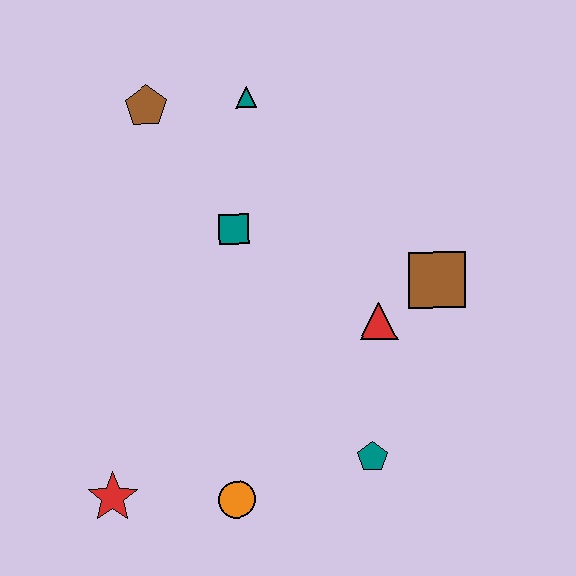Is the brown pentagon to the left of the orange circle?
Yes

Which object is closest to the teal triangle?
The brown pentagon is closest to the teal triangle.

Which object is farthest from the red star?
The teal triangle is farthest from the red star.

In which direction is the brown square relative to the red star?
The brown square is to the right of the red star.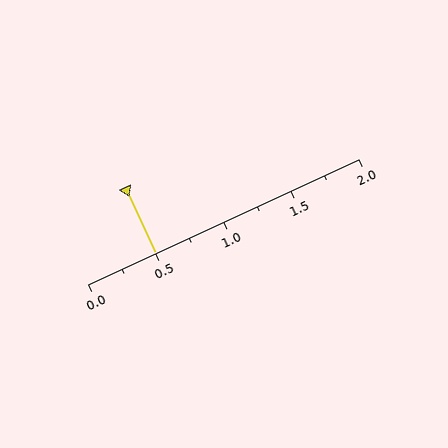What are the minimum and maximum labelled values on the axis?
The axis runs from 0.0 to 2.0.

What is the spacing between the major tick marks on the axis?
The major ticks are spaced 0.5 apart.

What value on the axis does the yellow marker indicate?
The marker indicates approximately 0.5.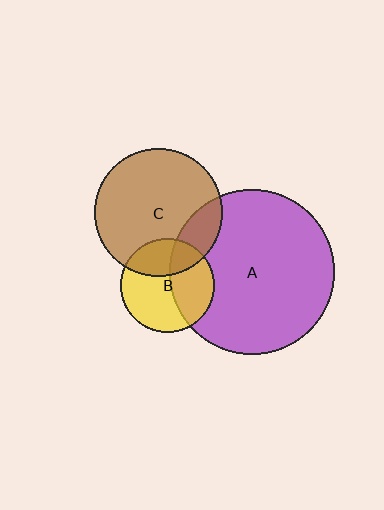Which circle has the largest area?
Circle A (purple).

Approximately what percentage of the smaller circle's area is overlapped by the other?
Approximately 30%.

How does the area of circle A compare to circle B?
Approximately 3.1 times.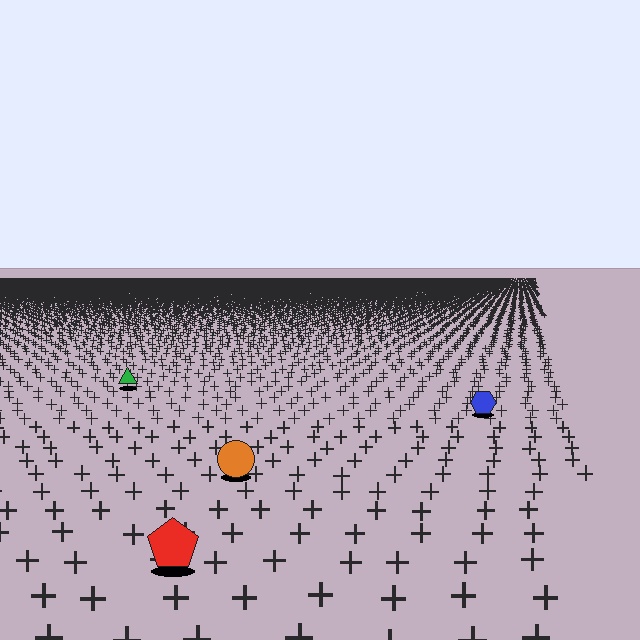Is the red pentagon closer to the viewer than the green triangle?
Yes. The red pentagon is closer — you can tell from the texture gradient: the ground texture is coarser near it.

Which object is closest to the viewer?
The red pentagon is closest. The texture marks near it are larger and more spread out.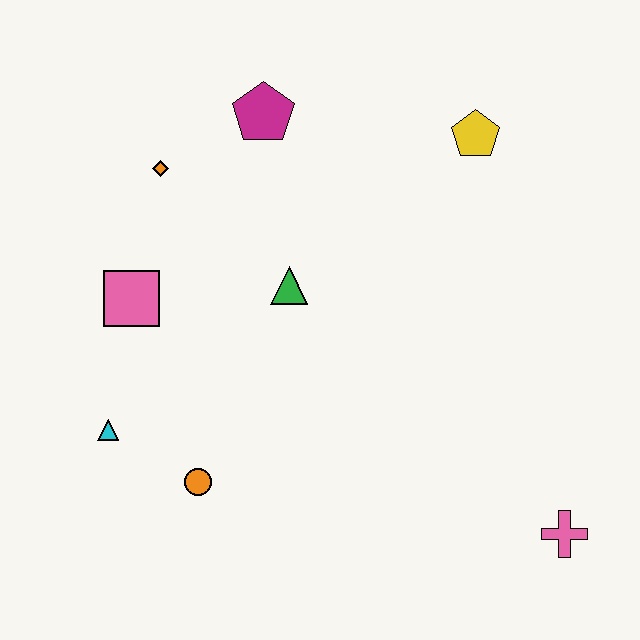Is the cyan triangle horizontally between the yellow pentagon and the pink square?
No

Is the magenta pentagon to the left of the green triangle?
Yes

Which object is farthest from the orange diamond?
The pink cross is farthest from the orange diamond.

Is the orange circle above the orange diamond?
No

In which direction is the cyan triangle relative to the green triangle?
The cyan triangle is to the left of the green triangle.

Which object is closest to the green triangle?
The pink square is closest to the green triangle.